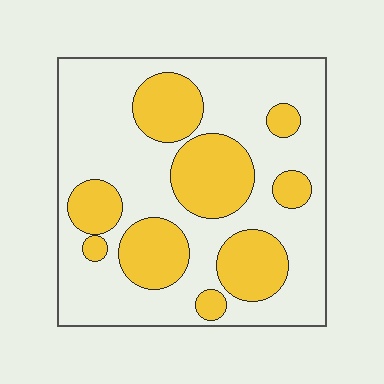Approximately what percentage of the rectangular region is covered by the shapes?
Approximately 35%.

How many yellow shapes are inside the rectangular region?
9.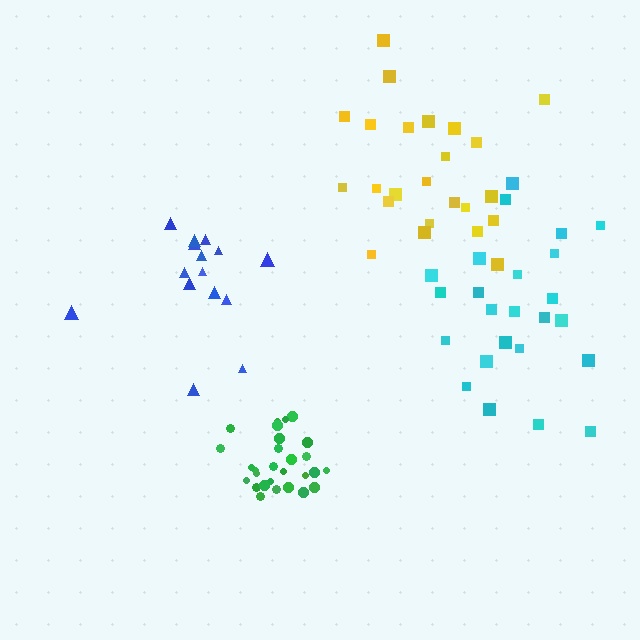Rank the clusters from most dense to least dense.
green, cyan, blue, yellow.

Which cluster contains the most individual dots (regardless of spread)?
Green (28).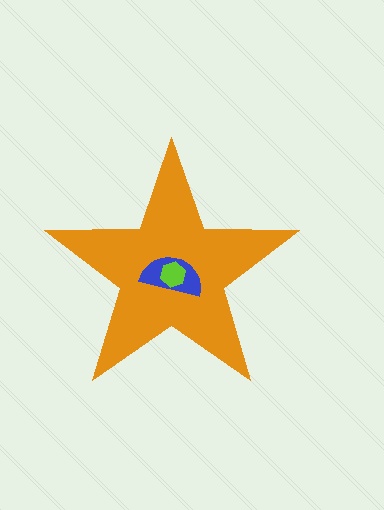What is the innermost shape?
The lime hexagon.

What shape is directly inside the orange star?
The blue semicircle.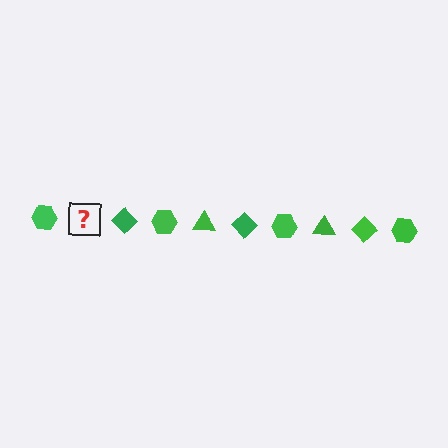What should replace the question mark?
The question mark should be replaced with a green triangle.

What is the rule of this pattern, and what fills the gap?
The rule is that the pattern cycles through hexagon, triangle, diamond shapes in green. The gap should be filled with a green triangle.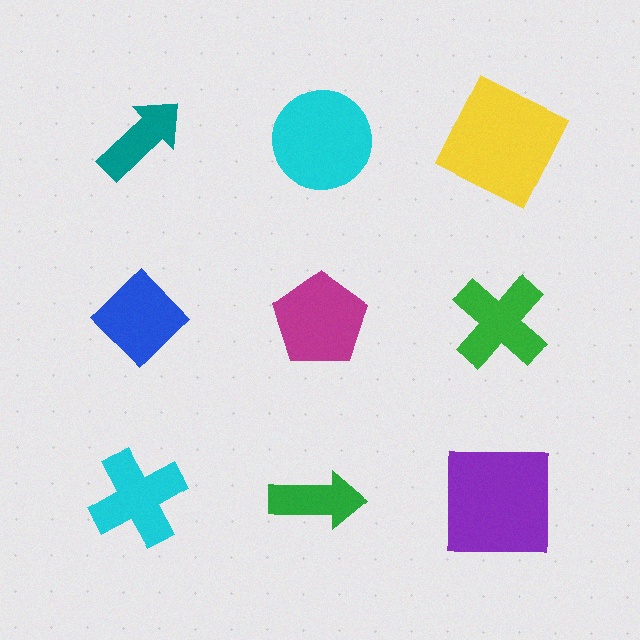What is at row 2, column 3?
A green cross.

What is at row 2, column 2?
A magenta pentagon.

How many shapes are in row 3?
3 shapes.